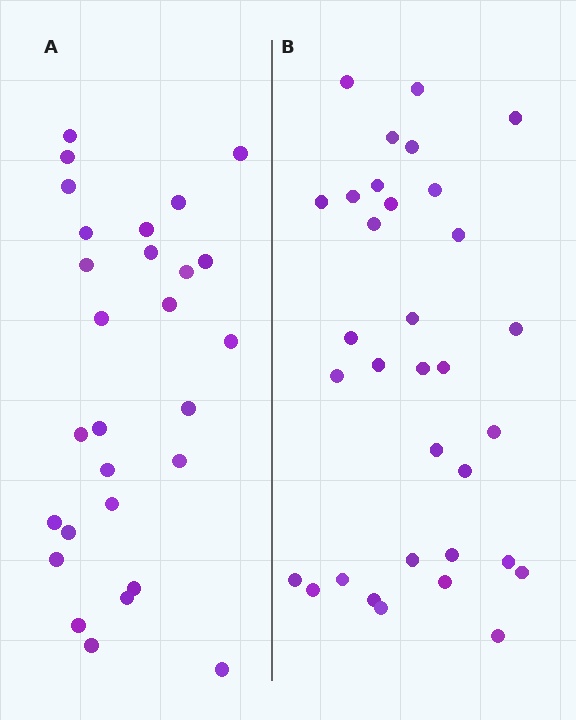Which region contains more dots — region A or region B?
Region B (the right region) has more dots.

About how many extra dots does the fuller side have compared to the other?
Region B has about 5 more dots than region A.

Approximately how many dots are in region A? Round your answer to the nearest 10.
About 30 dots. (The exact count is 28, which rounds to 30.)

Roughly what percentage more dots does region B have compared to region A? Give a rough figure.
About 20% more.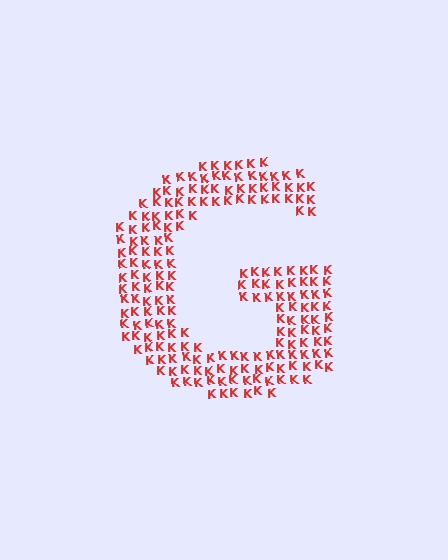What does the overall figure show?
The overall figure shows the letter G.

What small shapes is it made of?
It is made of small letter K's.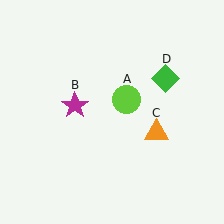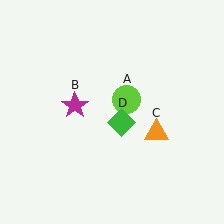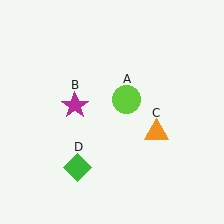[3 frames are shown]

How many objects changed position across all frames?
1 object changed position: green diamond (object D).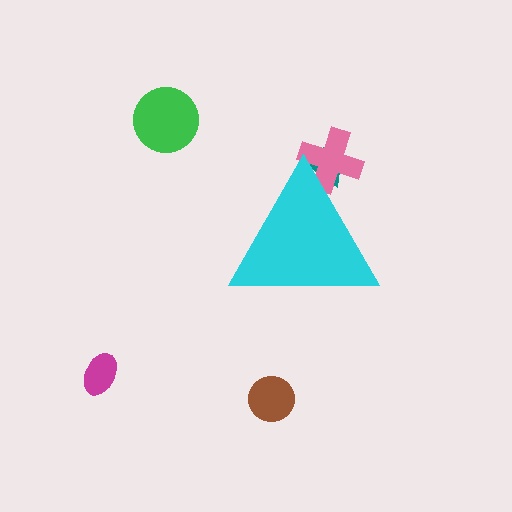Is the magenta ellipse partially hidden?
No, the magenta ellipse is fully visible.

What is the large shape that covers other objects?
A cyan triangle.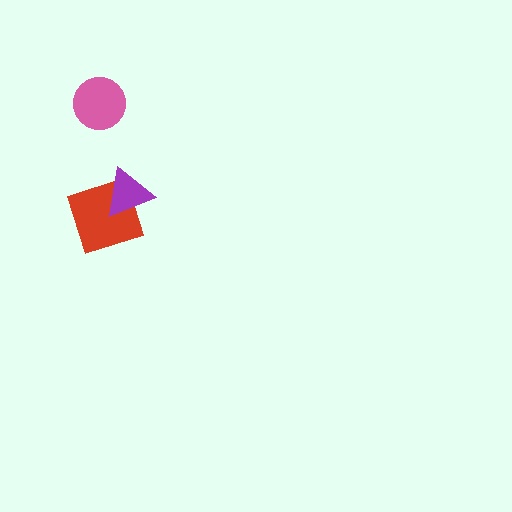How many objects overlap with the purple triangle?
1 object overlaps with the purple triangle.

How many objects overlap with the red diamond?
1 object overlaps with the red diamond.